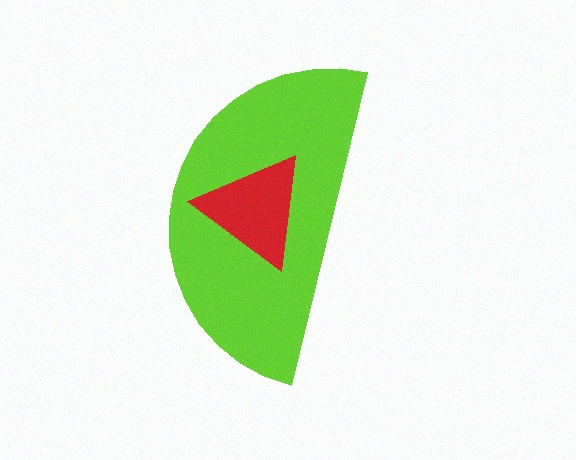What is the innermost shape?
The red triangle.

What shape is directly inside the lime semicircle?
The red triangle.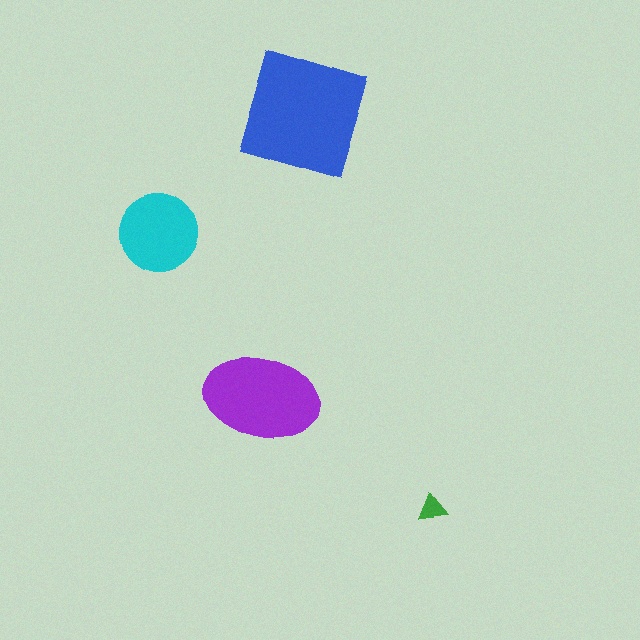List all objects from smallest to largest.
The green triangle, the cyan circle, the purple ellipse, the blue square.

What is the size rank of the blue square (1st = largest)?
1st.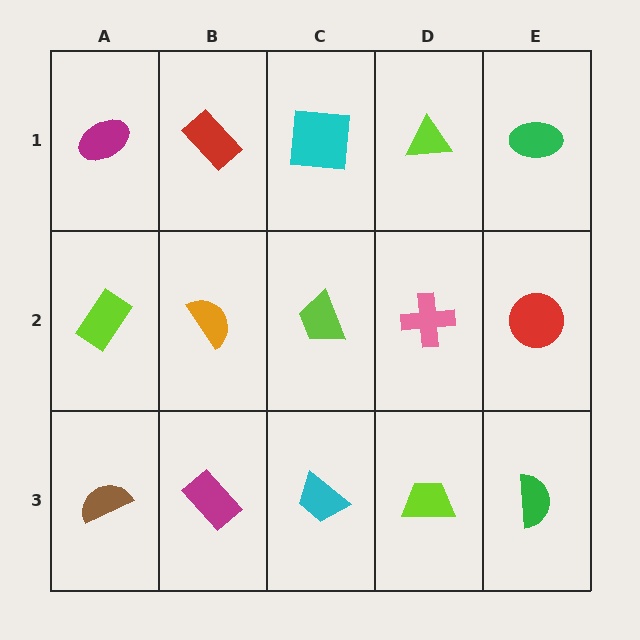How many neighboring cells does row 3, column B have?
3.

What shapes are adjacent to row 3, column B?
An orange semicircle (row 2, column B), a brown semicircle (row 3, column A), a cyan trapezoid (row 3, column C).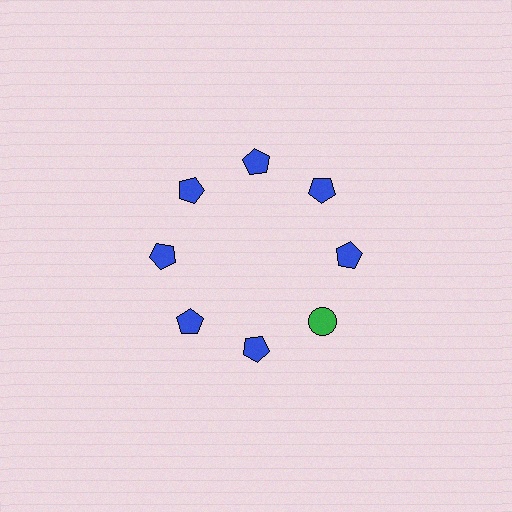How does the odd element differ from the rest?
It differs in both color (green instead of blue) and shape (circle instead of pentagon).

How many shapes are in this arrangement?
There are 8 shapes arranged in a ring pattern.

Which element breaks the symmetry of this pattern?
The green circle at roughly the 4 o'clock position breaks the symmetry. All other shapes are blue pentagons.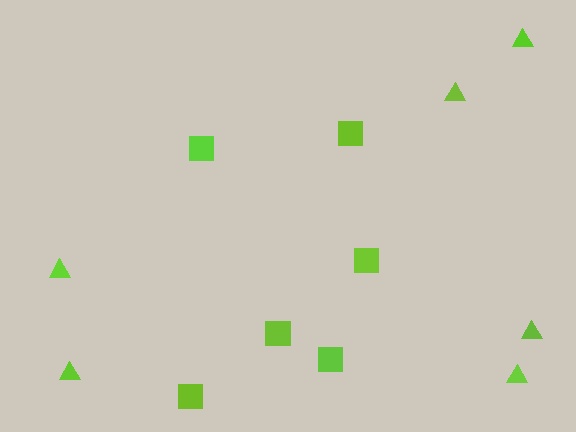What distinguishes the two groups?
There are 2 groups: one group of triangles (6) and one group of squares (6).